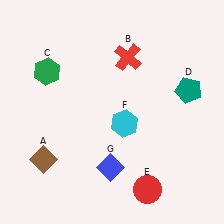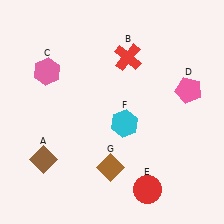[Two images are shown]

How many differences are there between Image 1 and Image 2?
There are 3 differences between the two images.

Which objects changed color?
C changed from green to pink. D changed from teal to pink. G changed from blue to brown.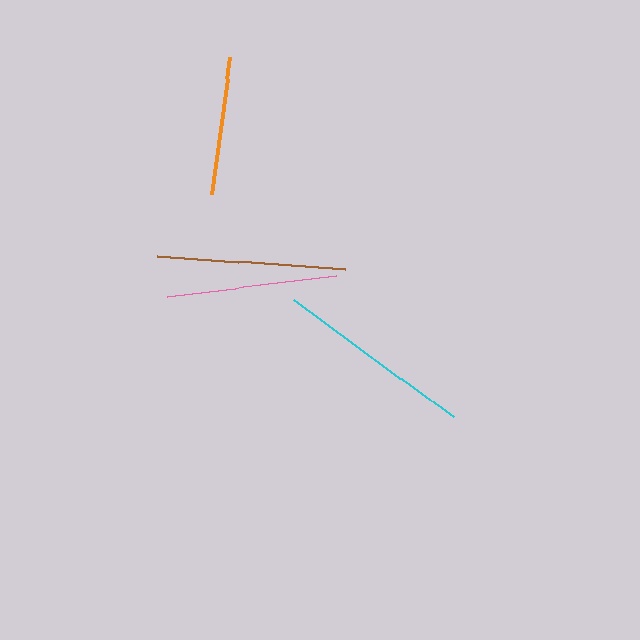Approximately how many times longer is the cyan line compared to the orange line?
The cyan line is approximately 1.4 times the length of the orange line.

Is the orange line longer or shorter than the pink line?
The pink line is longer than the orange line.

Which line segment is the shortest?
The orange line is the shortest at approximately 138 pixels.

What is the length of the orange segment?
The orange segment is approximately 138 pixels long.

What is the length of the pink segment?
The pink segment is approximately 170 pixels long.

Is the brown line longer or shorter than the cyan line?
The cyan line is longer than the brown line.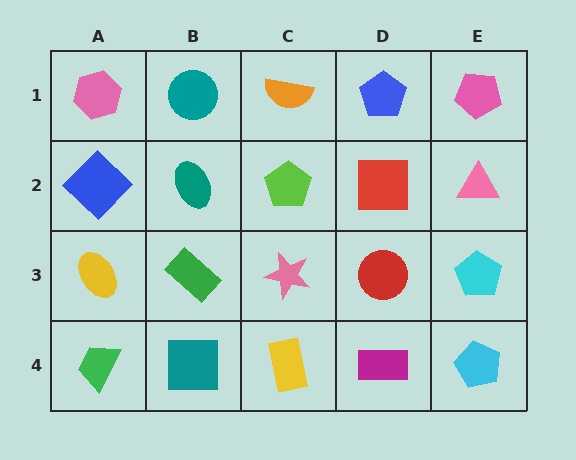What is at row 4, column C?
A yellow rectangle.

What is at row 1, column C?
An orange semicircle.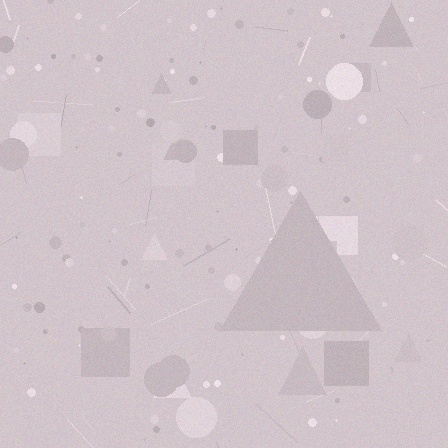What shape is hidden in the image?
A triangle is hidden in the image.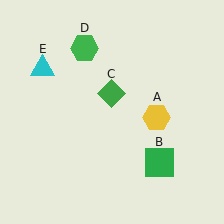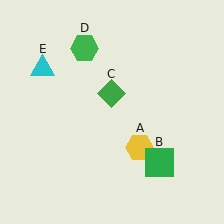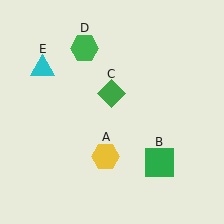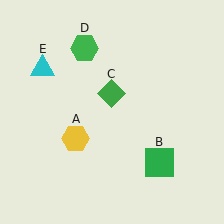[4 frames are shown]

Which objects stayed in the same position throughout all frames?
Green square (object B) and green diamond (object C) and green hexagon (object D) and cyan triangle (object E) remained stationary.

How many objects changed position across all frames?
1 object changed position: yellow hexagon (object A).